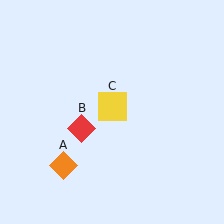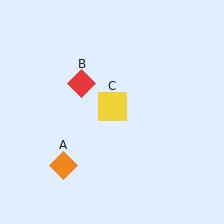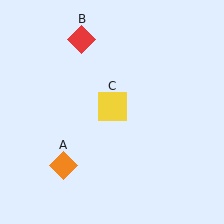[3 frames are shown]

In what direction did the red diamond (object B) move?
The red diamond (object B) moved up.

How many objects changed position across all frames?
1 object changed position: red diamond (object B).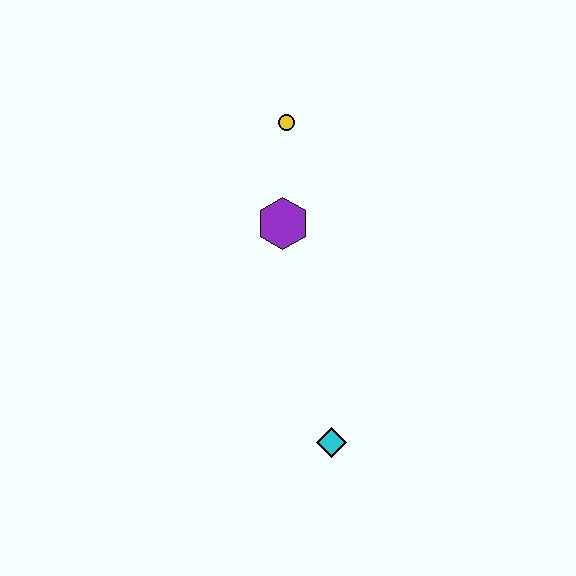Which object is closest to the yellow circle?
The purple hexagon is closest to the yellow circle.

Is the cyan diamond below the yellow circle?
Yes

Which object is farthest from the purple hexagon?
The cyan diamond is farthest from the purple hexagon.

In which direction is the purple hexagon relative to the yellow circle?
The purple hexagon is below the yellow circle.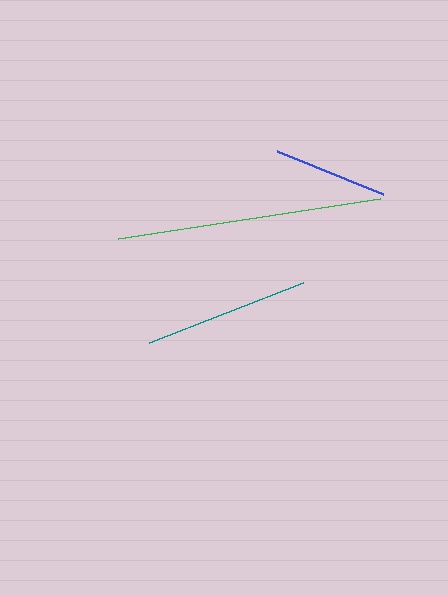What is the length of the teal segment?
The teal segment is approximately 166 pixels long.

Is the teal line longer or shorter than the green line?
The green line is longer than the teal line.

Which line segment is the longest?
The green line is the longest at approximately 265 pixels.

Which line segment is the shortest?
The blue line is the shortest at approximately 115 pixels.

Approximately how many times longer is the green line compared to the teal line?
The green line is approximately 1.6 times the length of the teal line.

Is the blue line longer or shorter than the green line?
The green line is longer than the blue line.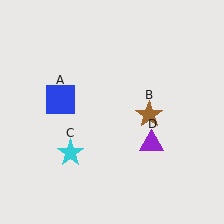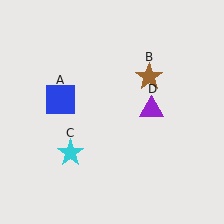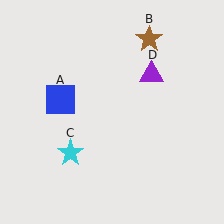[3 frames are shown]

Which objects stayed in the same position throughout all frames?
Blue square (object A) and cyan star (object C) remained stationary.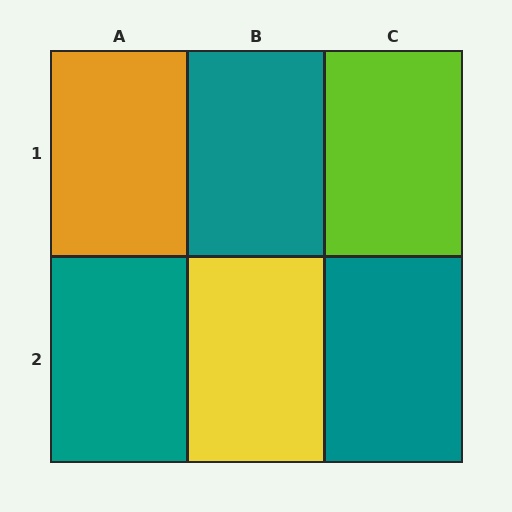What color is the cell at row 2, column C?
Teal.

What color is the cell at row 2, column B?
Yellow.